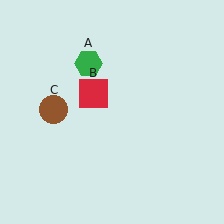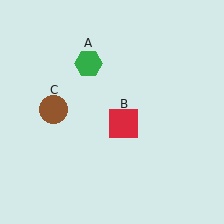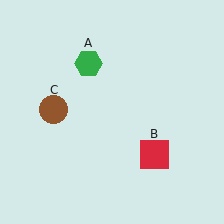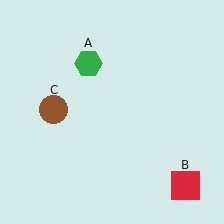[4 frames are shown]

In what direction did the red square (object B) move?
The red square (object B) moved down and to the right.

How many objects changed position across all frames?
1 object changed position: red square (object B).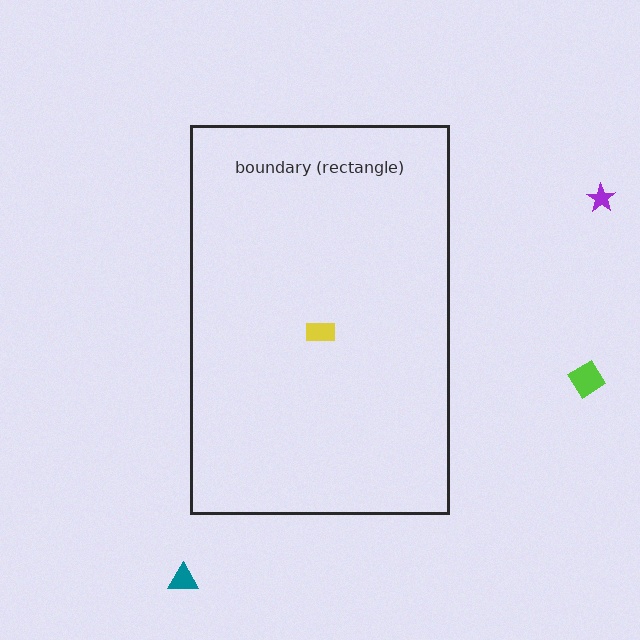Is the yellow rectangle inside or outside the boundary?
Inside.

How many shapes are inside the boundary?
1 inside, 3 outside.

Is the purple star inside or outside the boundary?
Outside.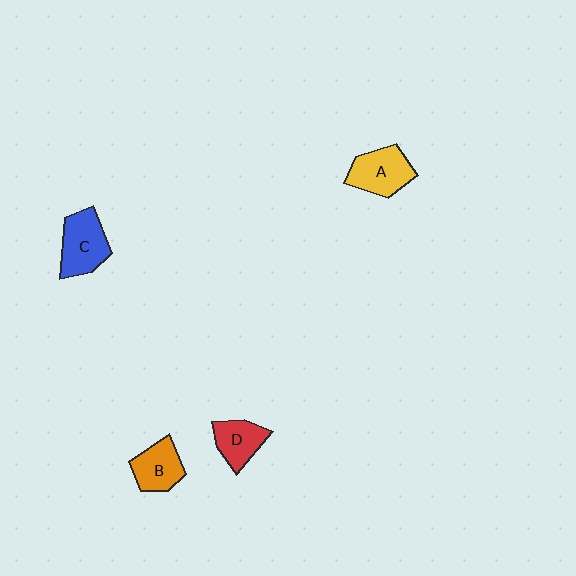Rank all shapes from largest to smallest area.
From largest to smallest: C (blue), A (yellow), B (orange), D (red).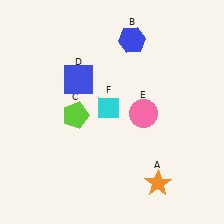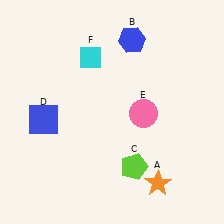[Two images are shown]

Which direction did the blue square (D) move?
The blue square (D) moved down.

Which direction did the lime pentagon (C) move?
The lime pentagon (C) moved right.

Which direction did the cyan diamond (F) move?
The cyan diamond (F) moved up.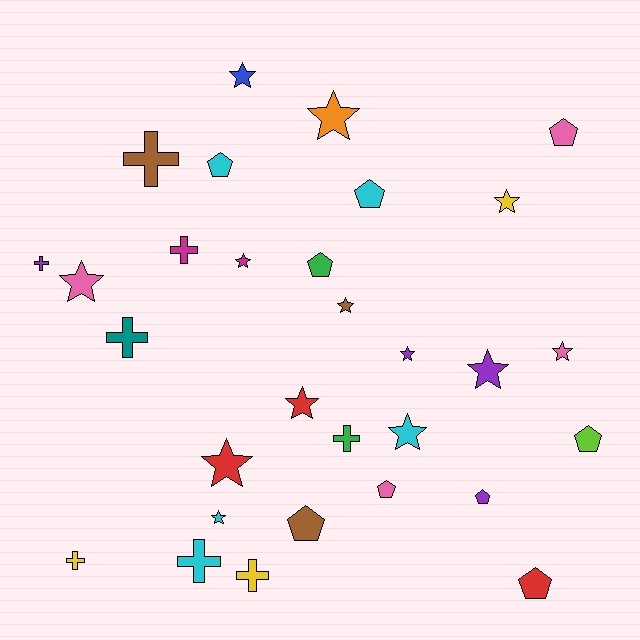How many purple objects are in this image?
There are 4 purple objects.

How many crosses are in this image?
There are 8 crosses.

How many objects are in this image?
There are 30 objects.